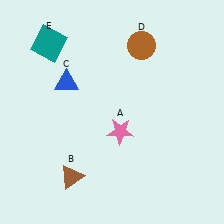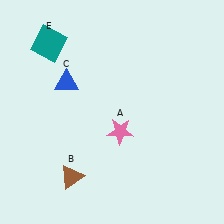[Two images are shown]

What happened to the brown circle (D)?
The brown circle (D) was removed in Image 2. It was in the top-right area of Image 1.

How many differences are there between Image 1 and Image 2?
There is 1 difference between the two images.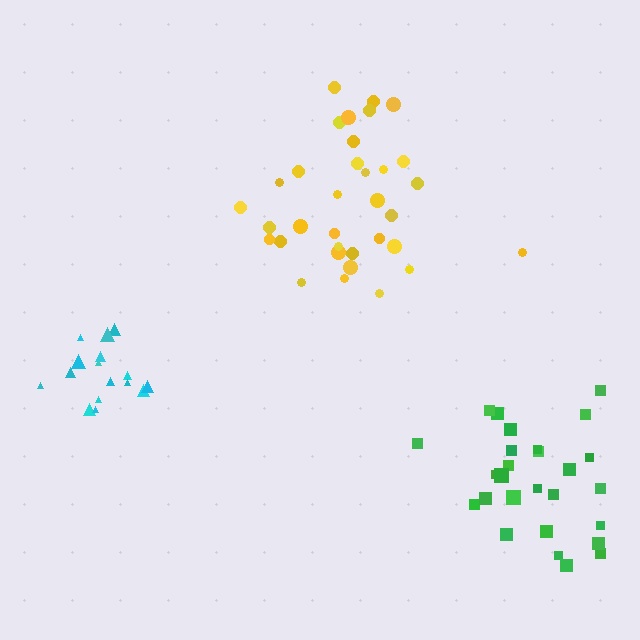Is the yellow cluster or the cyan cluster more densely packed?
Cyan.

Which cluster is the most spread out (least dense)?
Yellow.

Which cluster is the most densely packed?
Cyan.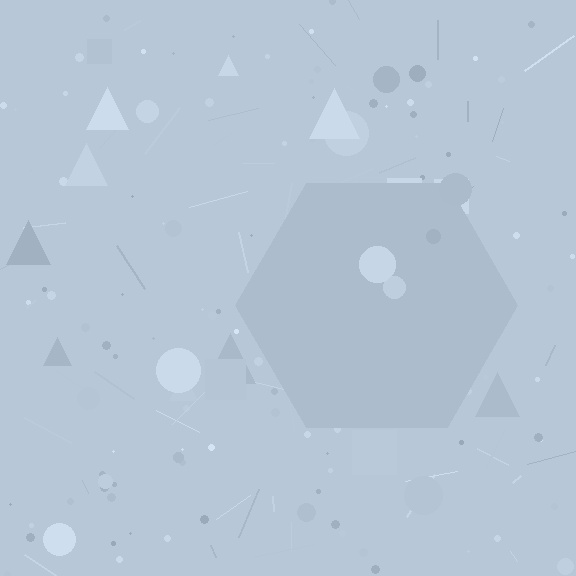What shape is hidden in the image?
A hexagon is hidden in the image.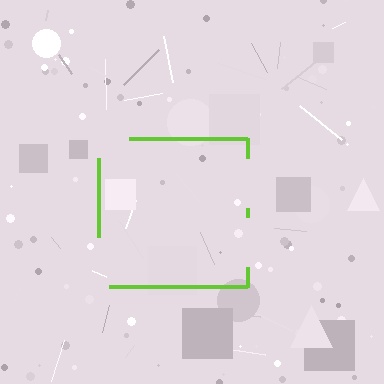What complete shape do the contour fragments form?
The contour fragments form a square.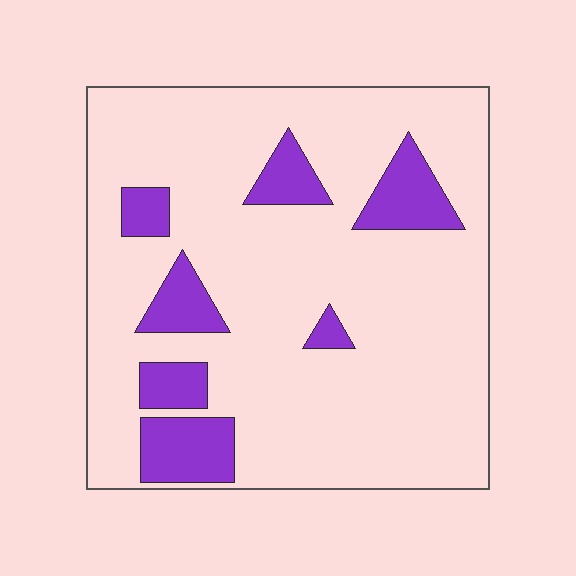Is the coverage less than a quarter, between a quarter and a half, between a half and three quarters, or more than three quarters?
Less than a quarter.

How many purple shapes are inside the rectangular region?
7.